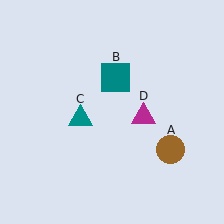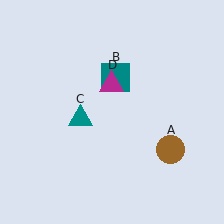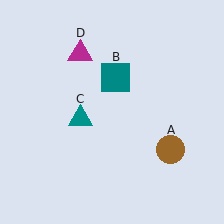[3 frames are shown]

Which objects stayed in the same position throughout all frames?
Brown circle (object A) and teal square (object B) and teal triangle (object C) remained stationary.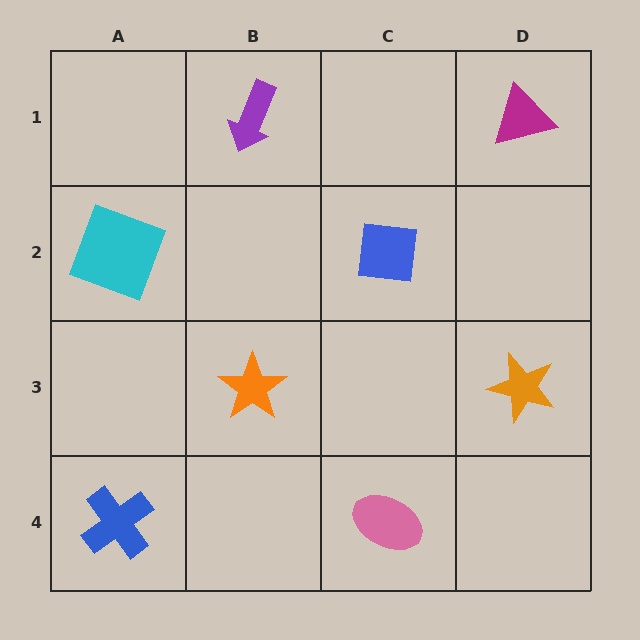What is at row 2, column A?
A cyan square.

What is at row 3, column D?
An orange star.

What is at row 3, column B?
An orange star.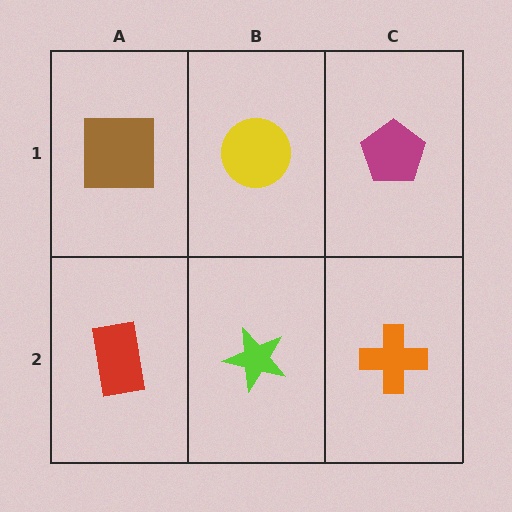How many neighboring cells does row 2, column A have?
2.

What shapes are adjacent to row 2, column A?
A brown square (row 1, column A), a lime star (row 2, column B).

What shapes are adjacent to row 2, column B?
A yellow circle (row 1, column B), a red rectangle (row 2, column A), an orange cross (row 2, column C).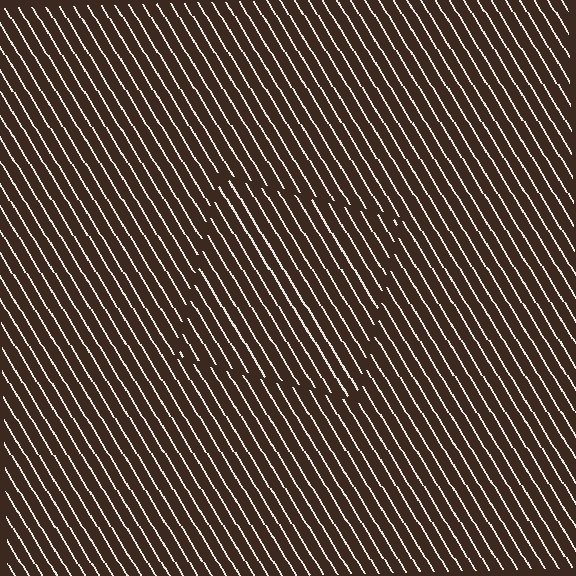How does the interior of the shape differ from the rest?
The interior of the shape contains the same grating, shifted by half a period — the contour is defined by the phase discontinuity where line-ends from the inner and outer gratings abut.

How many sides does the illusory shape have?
4 sides — the line-ends trace a square.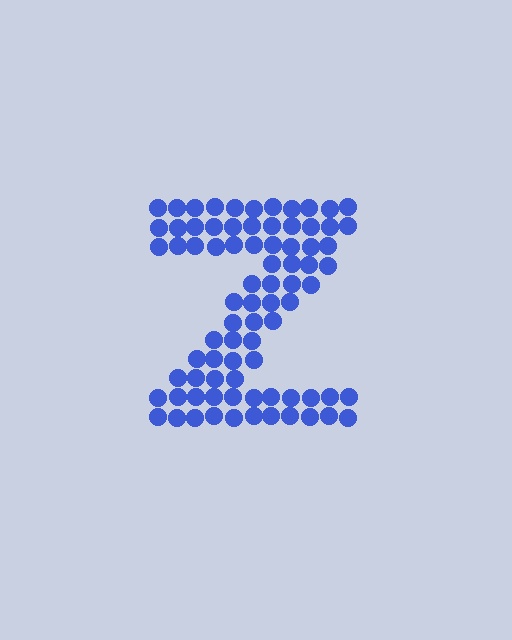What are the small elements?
The small elements are circles.